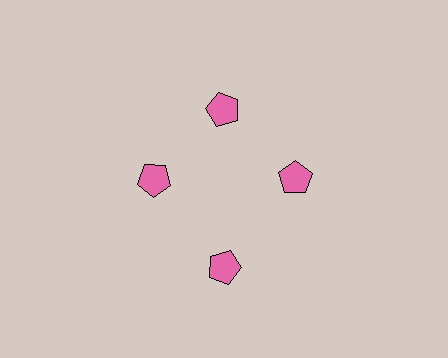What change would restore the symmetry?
The symmetry would be restored by moving it inward, back onto the ring so that all 4 pentagons sit at equal angles and equal distance from the center.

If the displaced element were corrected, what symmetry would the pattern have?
It would have 4-fold rotational symmetry — the pattern would map onto itself every 90 degrees.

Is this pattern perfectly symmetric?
No. The 4 pink pentagons are arranged in a ring, but one element near the 6 o'clock position is pushed outward from the center, breaking the 4-fold rotational symmetry.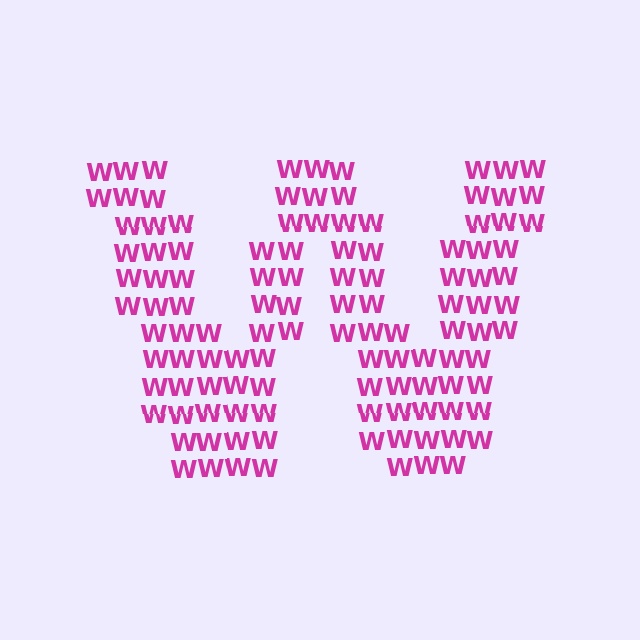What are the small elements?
The small elements are letter W's.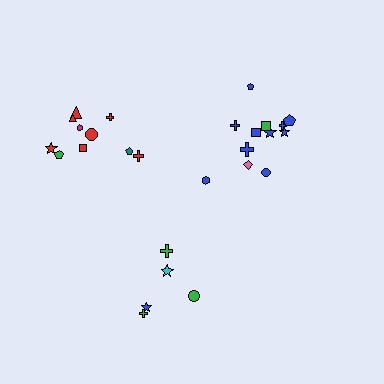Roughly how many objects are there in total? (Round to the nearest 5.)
Roughly 25 objects in total.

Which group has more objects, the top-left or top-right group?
The top-right group.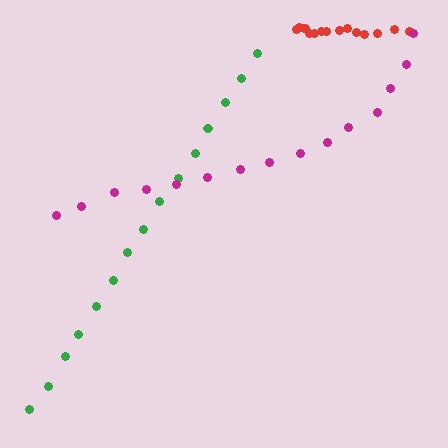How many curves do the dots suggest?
There are 3 distinct paths.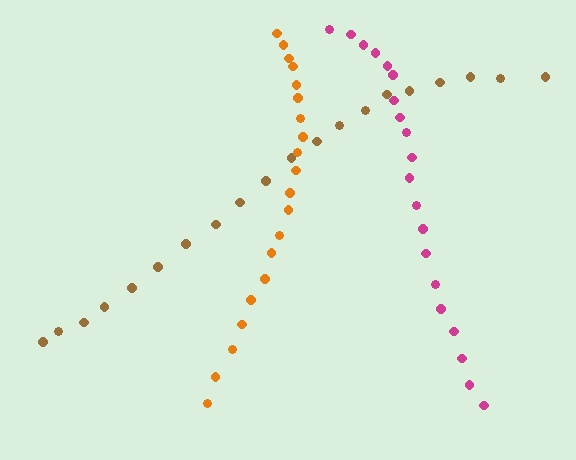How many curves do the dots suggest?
There are 3 distinct paths.